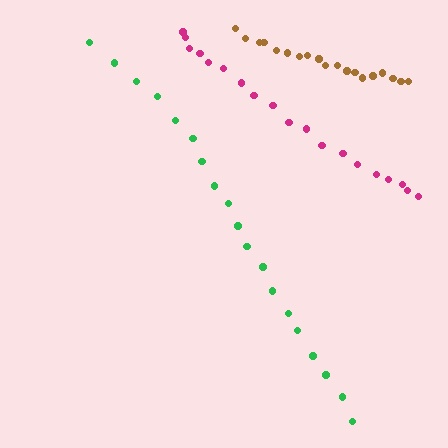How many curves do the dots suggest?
There are 3 distinct paths.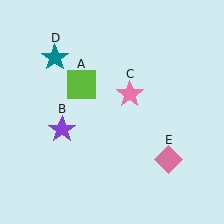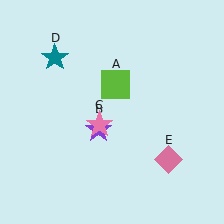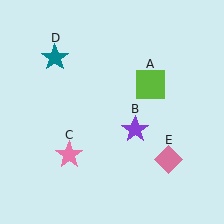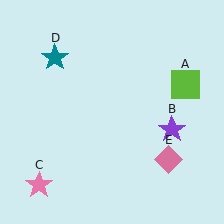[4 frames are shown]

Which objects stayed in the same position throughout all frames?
Teal star (object D) and pink diamond (object E) remained stationary.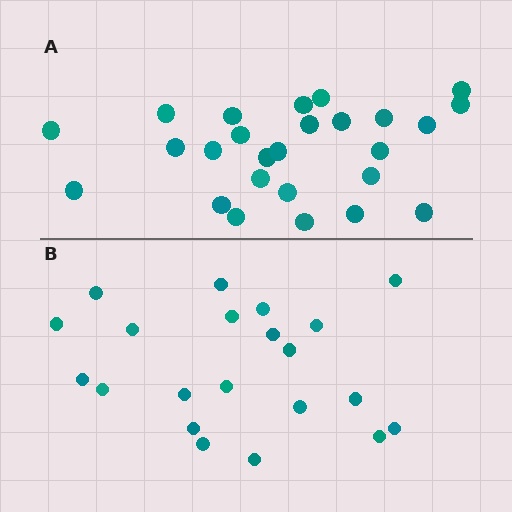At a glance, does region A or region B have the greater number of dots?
Region A (the top region) has more dots.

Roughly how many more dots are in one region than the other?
Region A has about 5 more dots than region B.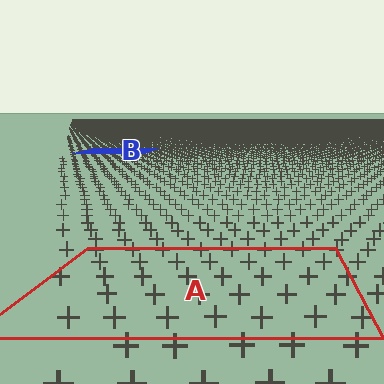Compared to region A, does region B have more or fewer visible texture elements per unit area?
Region B has more texture elements per unit area — they are packed more densely because it is farther away.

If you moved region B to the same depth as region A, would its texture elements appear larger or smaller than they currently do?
They would appear larger. At a closer depth, the same texture elements are projected at a bigger on-screen size.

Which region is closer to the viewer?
Region A is closer. The texture elements there are larger and more spread out.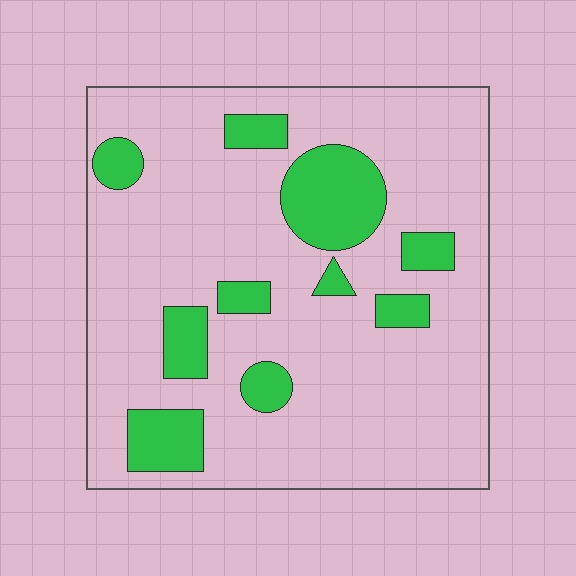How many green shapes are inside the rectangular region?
10.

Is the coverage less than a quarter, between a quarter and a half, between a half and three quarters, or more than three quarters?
Less than a quarter.